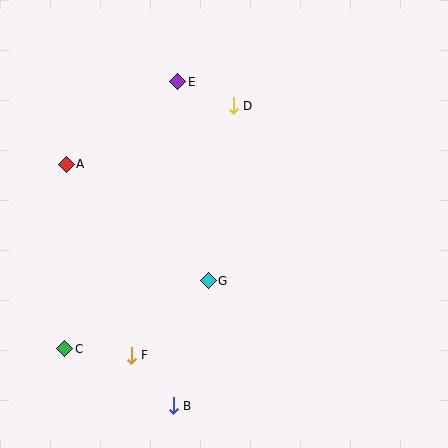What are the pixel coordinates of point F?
Point F is at (131, 355).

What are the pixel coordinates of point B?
Point B is at (173, 406).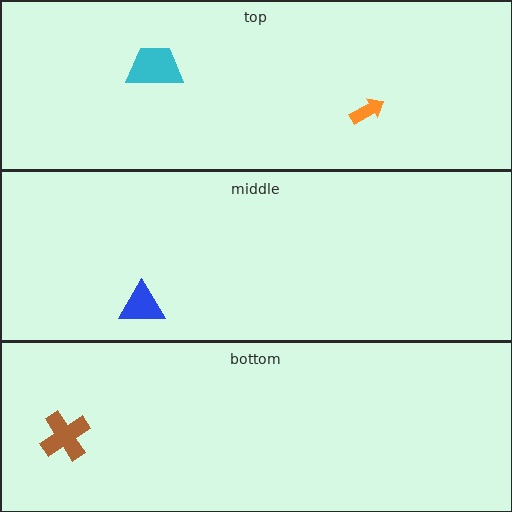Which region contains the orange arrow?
The top region.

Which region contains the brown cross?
The bottom region.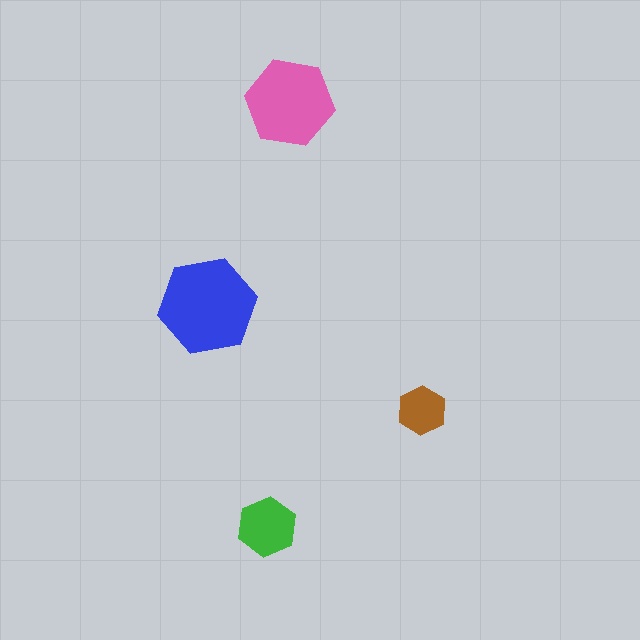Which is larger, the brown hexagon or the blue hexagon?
The blue one.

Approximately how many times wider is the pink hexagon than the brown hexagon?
About 2 times wider.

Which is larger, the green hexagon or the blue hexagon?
The blue one.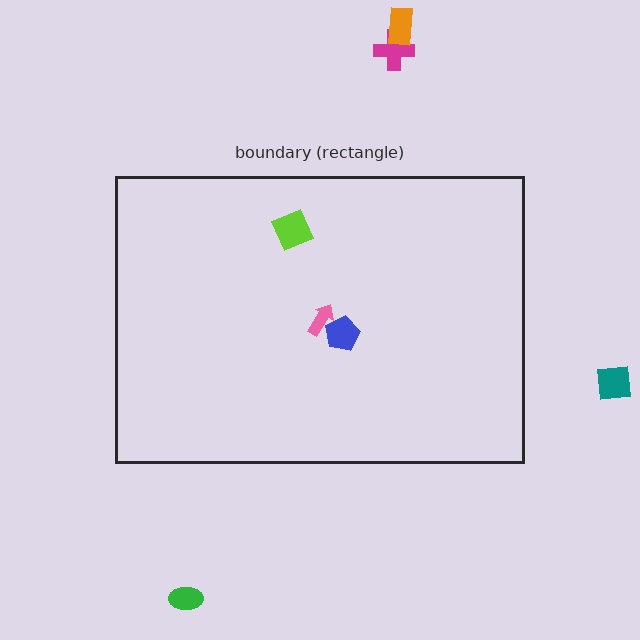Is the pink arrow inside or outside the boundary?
Inside.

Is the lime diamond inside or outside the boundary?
Inside.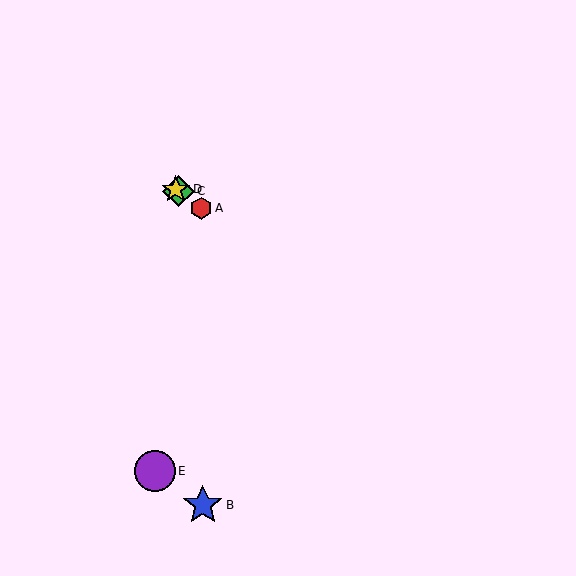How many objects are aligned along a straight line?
3 objects (A, C, D) are aligned along a straight line.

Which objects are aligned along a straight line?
Objects A, C, D are aligned along a straight line.